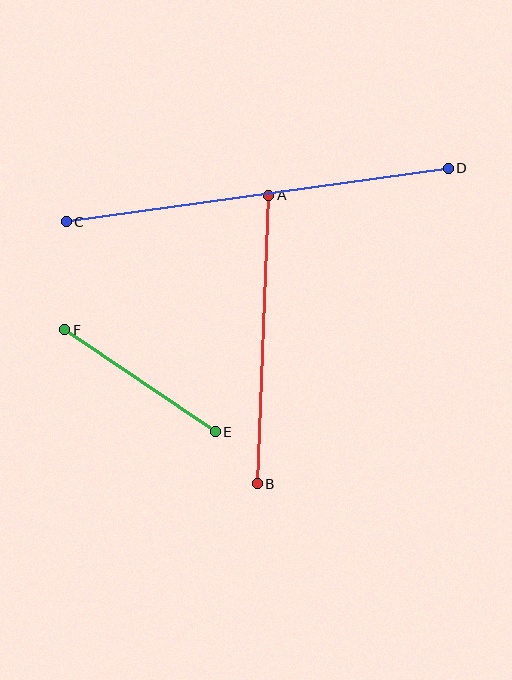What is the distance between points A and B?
The distance is approximately 289 pixels.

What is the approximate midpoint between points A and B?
The midpoint is at approximately (263, 340) pixels.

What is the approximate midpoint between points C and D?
The midpoint is at approximately (257, 195) pixels.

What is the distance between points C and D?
The distance is approximately 385 pixels.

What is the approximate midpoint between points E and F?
The midpoint is at approximately (140, 381) pixels.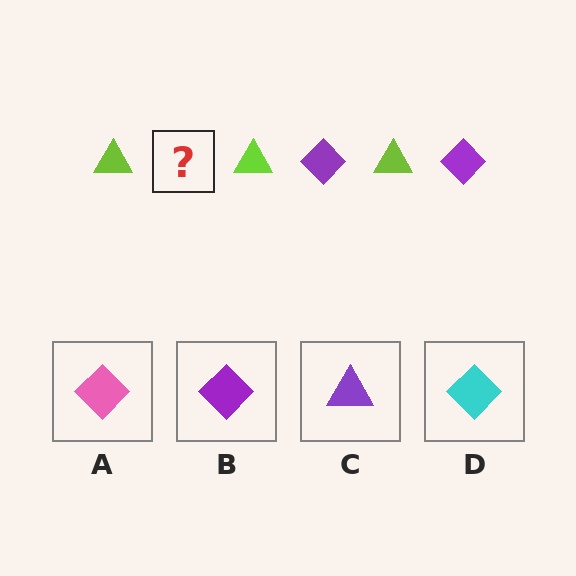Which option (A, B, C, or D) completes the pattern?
B.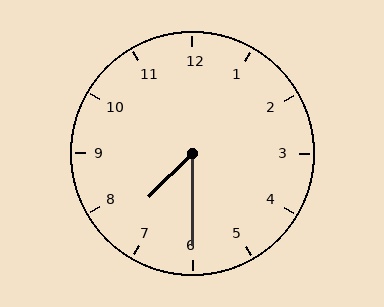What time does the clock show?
7:30.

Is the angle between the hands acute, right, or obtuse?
It is acute.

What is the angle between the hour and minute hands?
Approximately 45 degrees.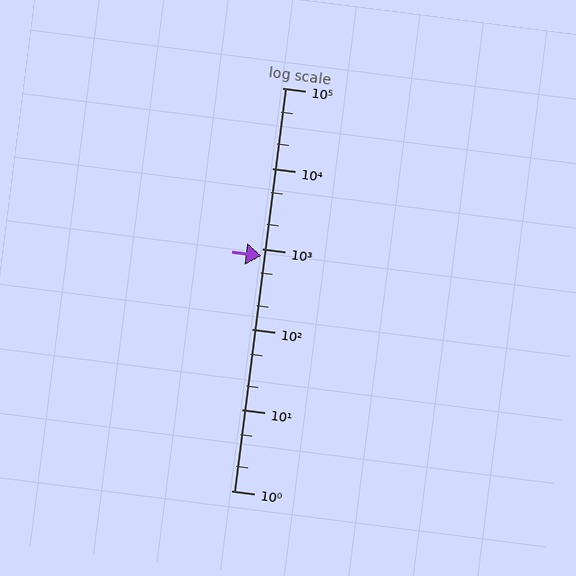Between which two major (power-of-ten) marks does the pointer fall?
The pointer is between 100 and 1000.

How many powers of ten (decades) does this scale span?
The scale spans 5 decades, from 1 to 100000.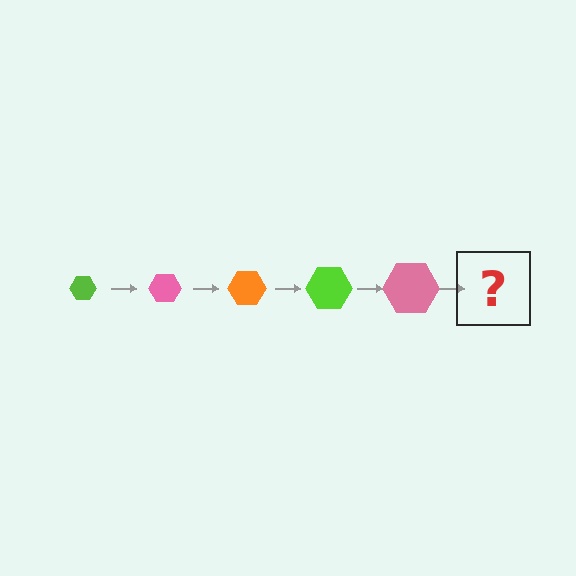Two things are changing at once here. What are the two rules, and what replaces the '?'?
The two rules are that the hexagon grows larger each step and the color cycles through lime, pink, and orange. The '?' should be an orange hexagon, larger than the previous one.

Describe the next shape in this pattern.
It should be an orange hexagon, larger than the previous one.